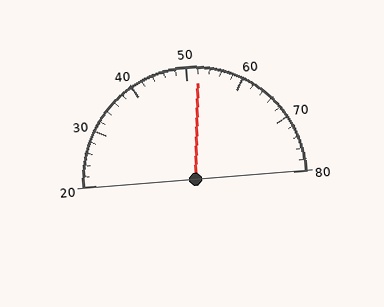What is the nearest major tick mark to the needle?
The nearest major tick mark is 50.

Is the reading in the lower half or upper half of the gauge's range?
The reading is in the upper half of the range (20 to 80).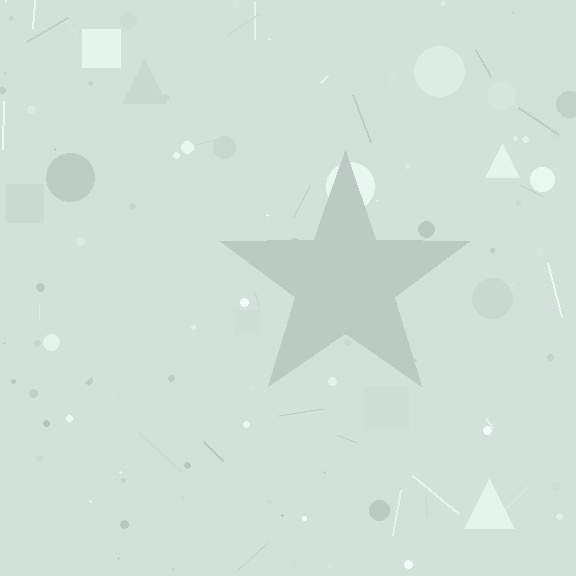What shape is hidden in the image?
A star is hidden in the image.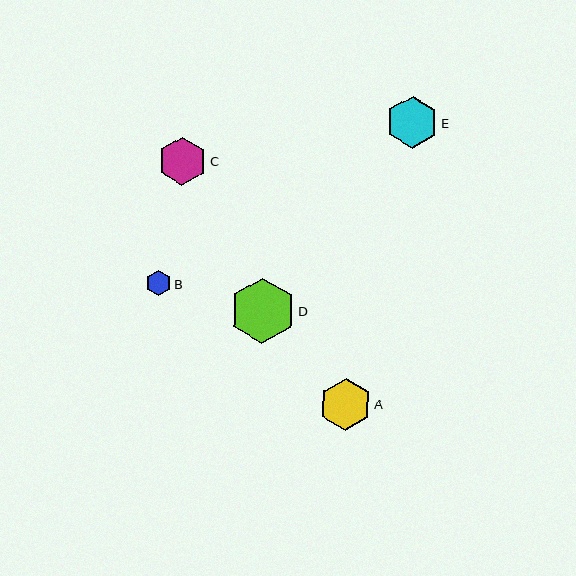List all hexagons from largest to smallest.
From largest to smallest: D, E, A, C, B.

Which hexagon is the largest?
Hexagon D is the largest with a size of approximately 65 pixels.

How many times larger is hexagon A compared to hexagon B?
Hexagon A is approximately 2.0 times the size of hexagon B.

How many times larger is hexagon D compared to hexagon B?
Hexagon D is approximately 2.6 times the size of hexagon B.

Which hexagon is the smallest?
Hexagon B is the smallest with a size of approximately 25 pixels.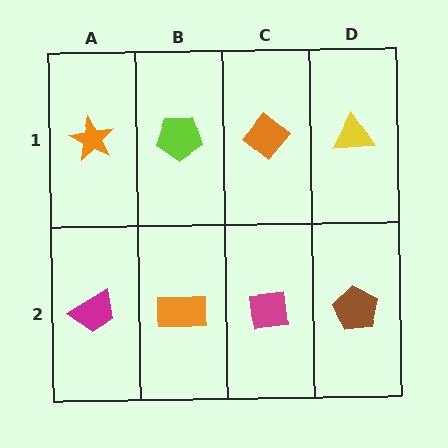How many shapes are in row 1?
4 shapes.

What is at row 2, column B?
An orange rectangle.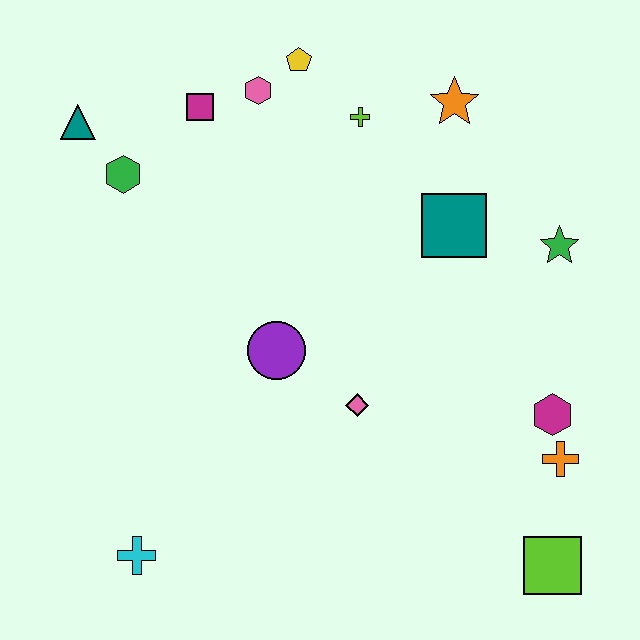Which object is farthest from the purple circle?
The lime square is farthest from the purple circle.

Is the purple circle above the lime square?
Yes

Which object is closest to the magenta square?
The pink hexagon is closest to the magenta square.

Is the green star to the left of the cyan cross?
No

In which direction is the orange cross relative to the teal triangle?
The orange cross is to the right of the teal triangle.